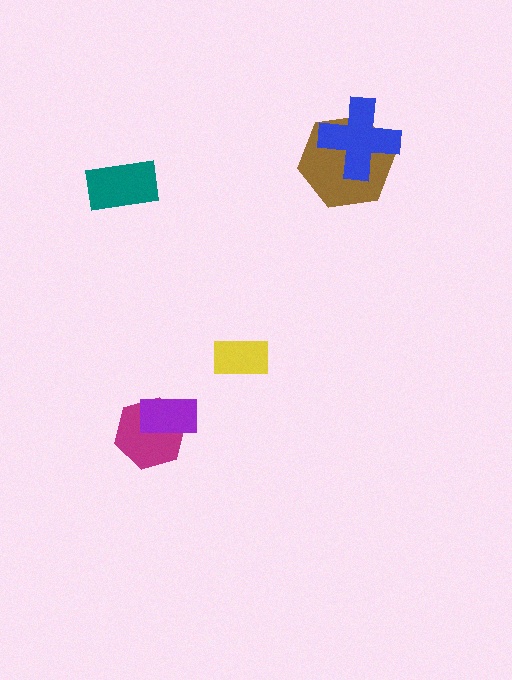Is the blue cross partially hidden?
No, no other shape covers it.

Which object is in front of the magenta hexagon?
The purple rectangle is in front of the magenta hexagon.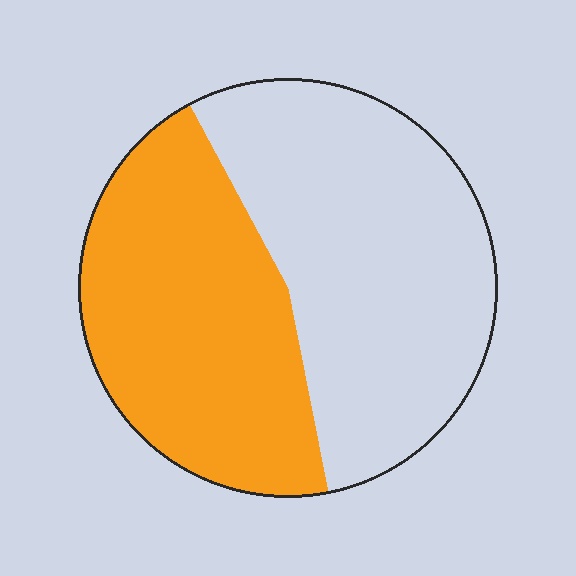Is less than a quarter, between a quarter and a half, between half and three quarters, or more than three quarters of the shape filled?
Between a quarter and a half.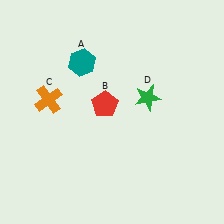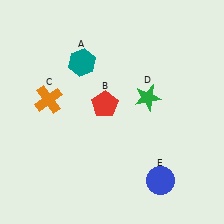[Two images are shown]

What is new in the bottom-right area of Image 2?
A blue circle (E) was added in the bottom-right area of Image 2.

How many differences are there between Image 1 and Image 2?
There is 1 difference between the two images.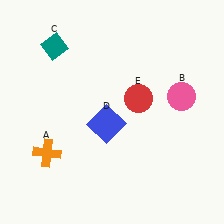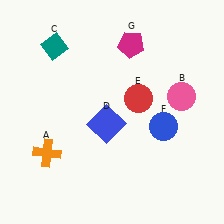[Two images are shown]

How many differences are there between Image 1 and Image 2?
There are 2 differences between the two images.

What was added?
A blue circle (F), a magenta pentagon (G) were added in Image 2.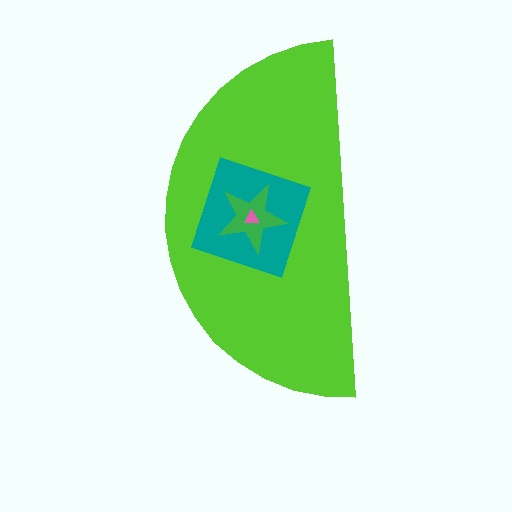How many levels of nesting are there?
4.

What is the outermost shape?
The lime semicircle.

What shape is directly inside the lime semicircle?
The teal diamond.